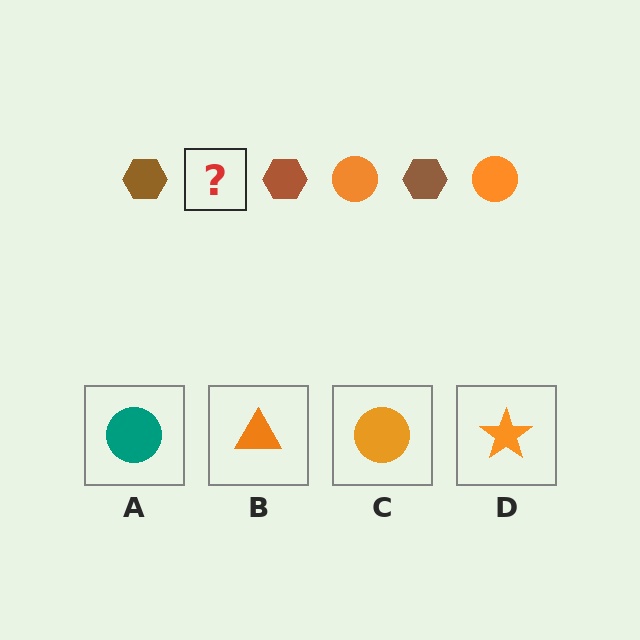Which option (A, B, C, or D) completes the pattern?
C.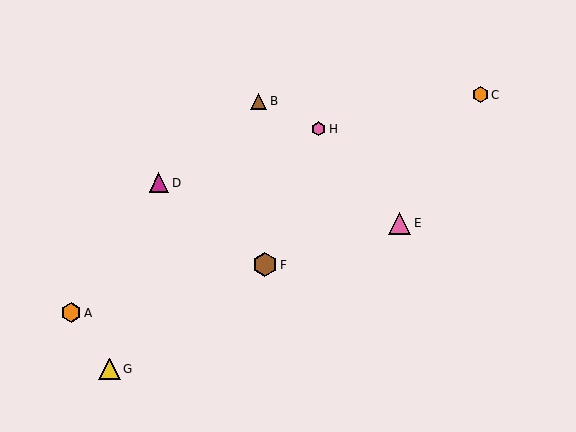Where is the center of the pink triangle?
The center of the pink triangle is at (400, 223).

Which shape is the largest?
The brown hexagon (labeled F) is the largest.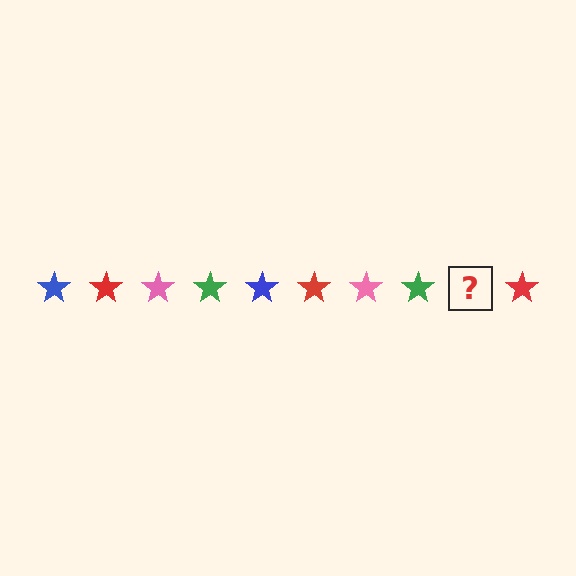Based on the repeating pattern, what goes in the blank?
The blank should be a blue star.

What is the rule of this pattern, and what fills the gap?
The rule is that the pattern cycles through blue, red, pink, green stars. The gap should be filled with a blue star.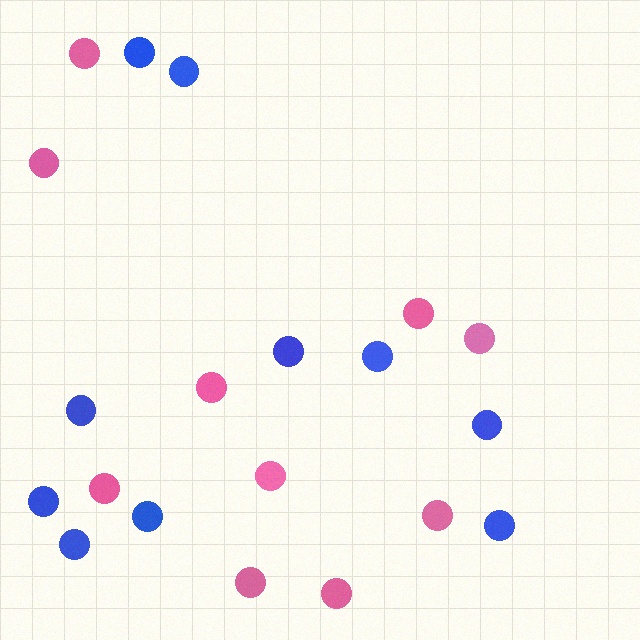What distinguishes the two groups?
There are 2 groups: one group of pink circles (10) and one group of blue circles (10).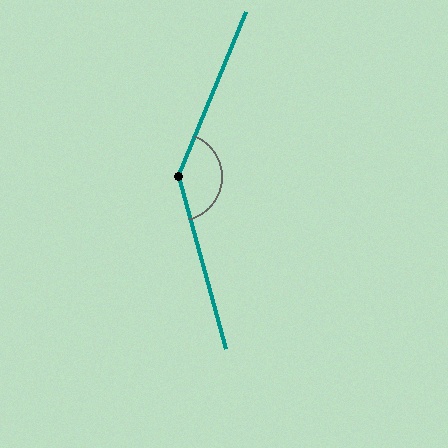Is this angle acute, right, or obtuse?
It is obtuse.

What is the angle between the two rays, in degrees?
Approximately 142 degrees.